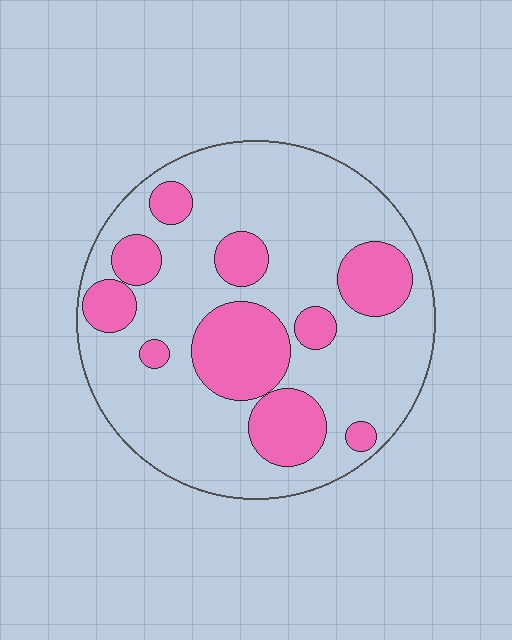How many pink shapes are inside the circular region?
10.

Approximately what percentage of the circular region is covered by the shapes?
Approximately 30%.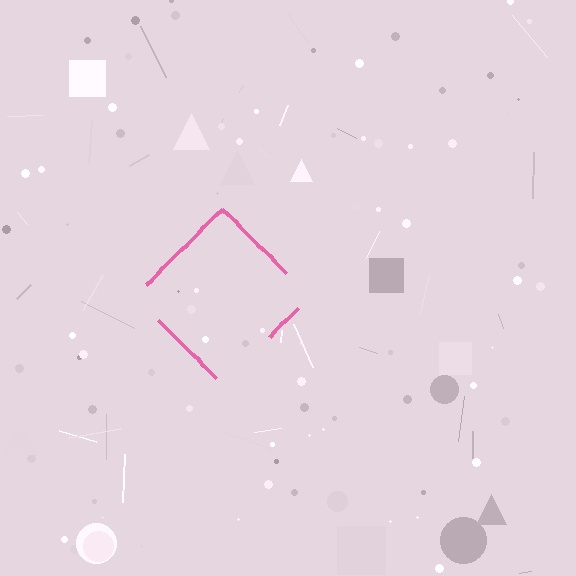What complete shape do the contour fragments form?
The contour fragments form a diamond.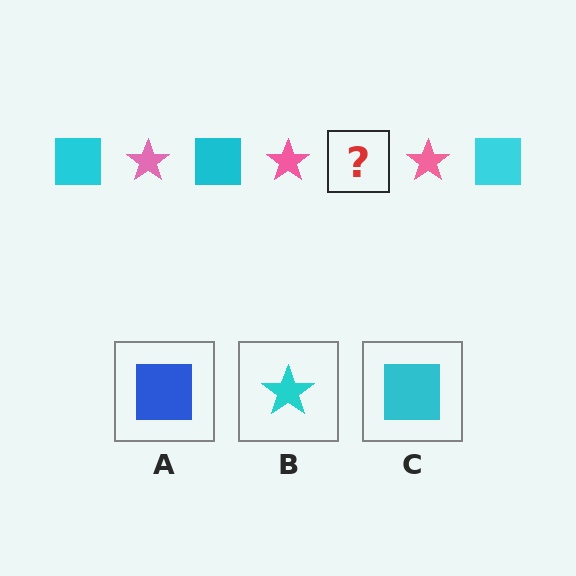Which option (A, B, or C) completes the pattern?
C.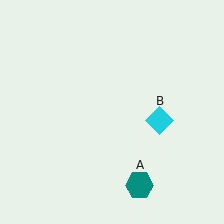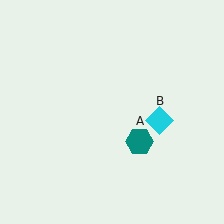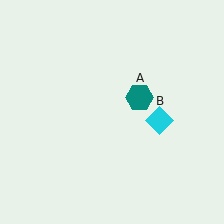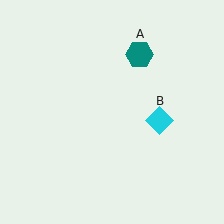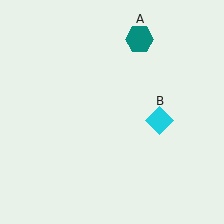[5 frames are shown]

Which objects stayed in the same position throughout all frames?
Cyan diamond (object B) remained stationary.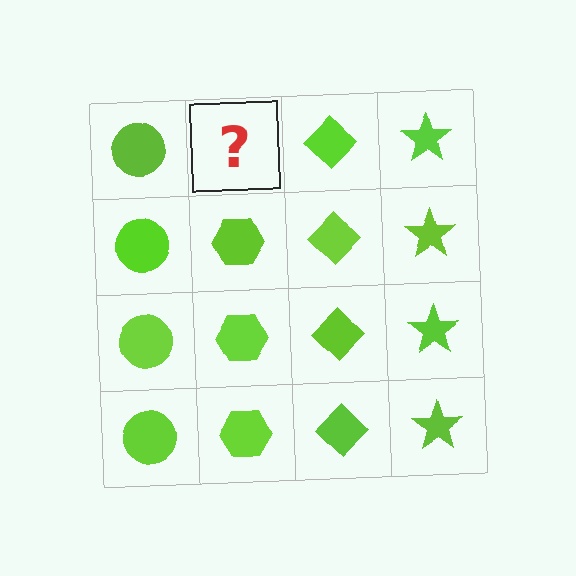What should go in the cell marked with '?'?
The missing cell should contain a lime hexagon.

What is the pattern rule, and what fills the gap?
The rule is that each column has a consistent shape. The gap should be filled with a lime hexagon.